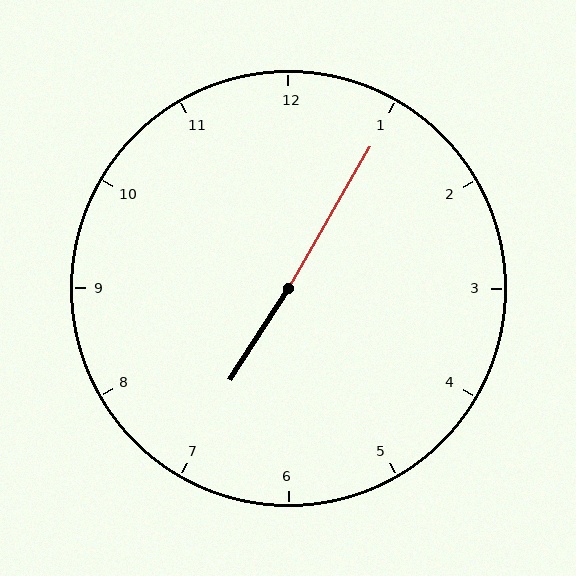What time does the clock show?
7:05.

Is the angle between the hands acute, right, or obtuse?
It is obtuse.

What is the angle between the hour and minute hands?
Approximately 178 degrees.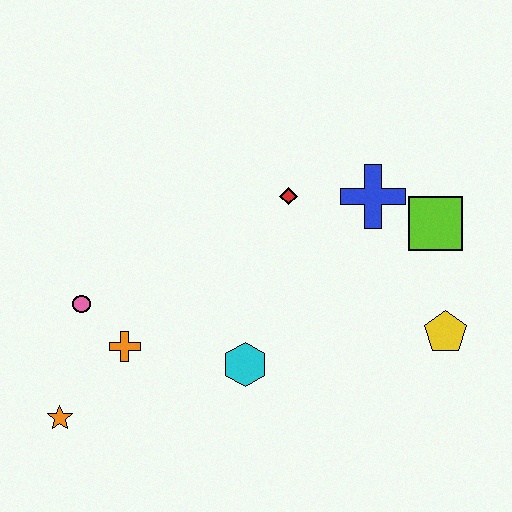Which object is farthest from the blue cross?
The orange star is farthest from the blue cross.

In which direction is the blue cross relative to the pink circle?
The blue cross is to the right of the pink circle.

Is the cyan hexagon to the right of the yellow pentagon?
No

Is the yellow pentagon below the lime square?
Yes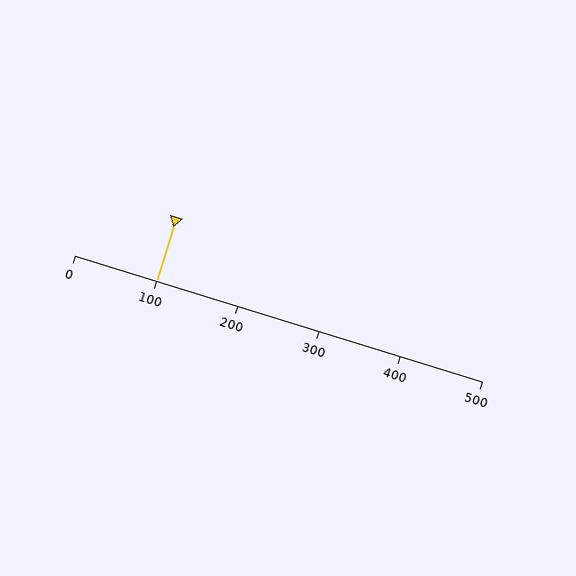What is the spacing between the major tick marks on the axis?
The major ticks are spaced 100 apart.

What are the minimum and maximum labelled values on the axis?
The axis runs from 0 to 500.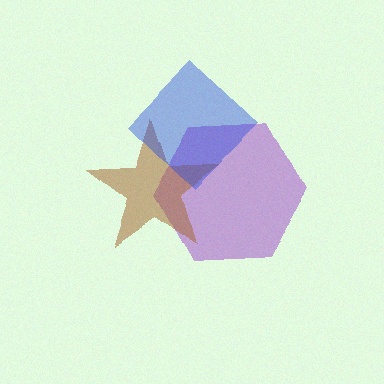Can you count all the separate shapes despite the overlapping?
Yes, there are 3 separate shapes.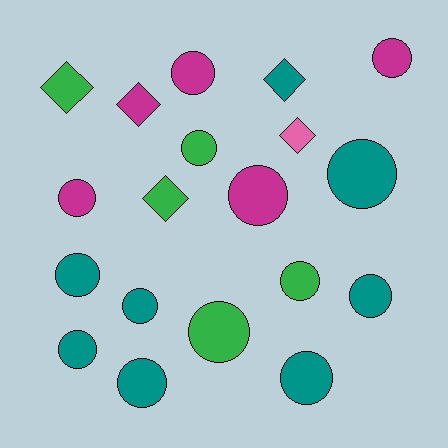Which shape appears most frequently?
Circle, with 14 objects.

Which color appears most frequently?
Teal, with 8 objects.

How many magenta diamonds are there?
There is 1 magenta diamond.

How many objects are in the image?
There are 19 objects.